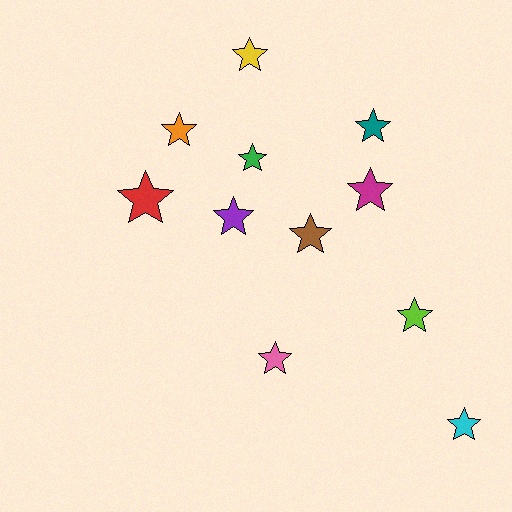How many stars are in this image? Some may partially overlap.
There are 11 stars.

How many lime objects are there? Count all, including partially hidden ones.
There is 1 lime object.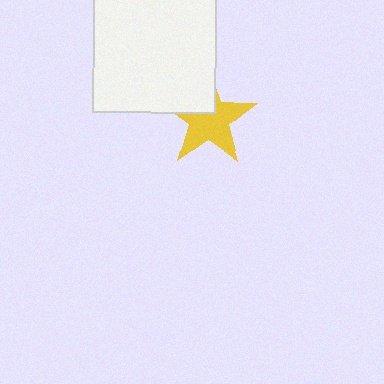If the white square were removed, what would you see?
You would see the complete yellow star.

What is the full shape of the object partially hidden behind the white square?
The partially hidden object is a yellow star.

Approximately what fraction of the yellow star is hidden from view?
Roughly 31% of the yellow star is hidden behind the white square.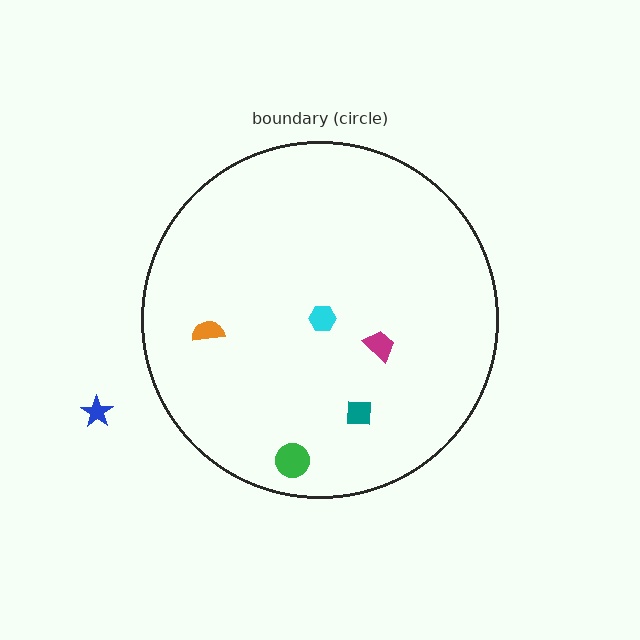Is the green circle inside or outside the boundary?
Inside.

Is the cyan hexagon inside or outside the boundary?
Inside.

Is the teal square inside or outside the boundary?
Inside.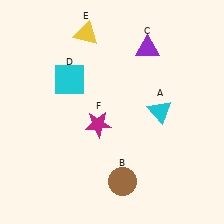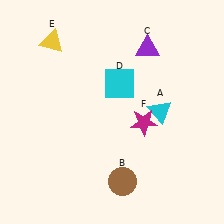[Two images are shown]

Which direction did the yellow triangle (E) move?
The yellow triangle (E) moved left.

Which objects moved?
The objects that moved are: the cyan square (D), the yellow triangle (E), the magenta star (F).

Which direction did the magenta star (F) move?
The magenta star (F) moved right.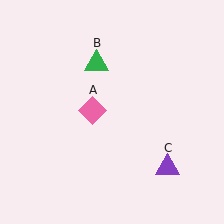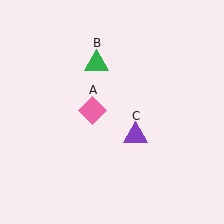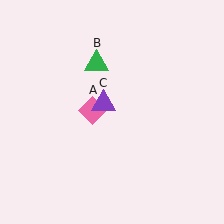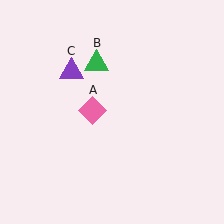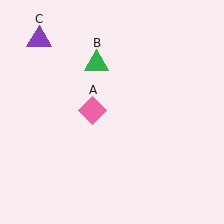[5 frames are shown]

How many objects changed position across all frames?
1 object changed position: purple triangle (object C).